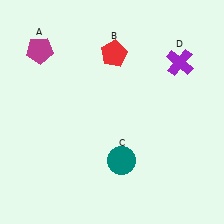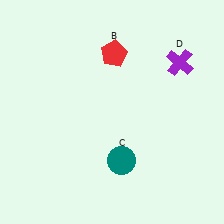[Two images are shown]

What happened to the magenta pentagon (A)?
The magenta pentagon (A) was removed in Image 2. It was in the top-left area of Image 1.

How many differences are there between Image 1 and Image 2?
There is 1 difference between the two images.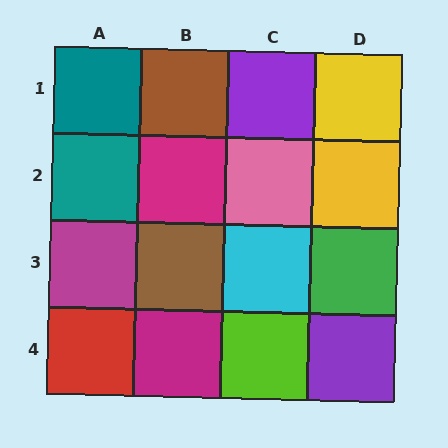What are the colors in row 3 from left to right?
Magenta, brown, cyan, green.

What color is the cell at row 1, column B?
Brown.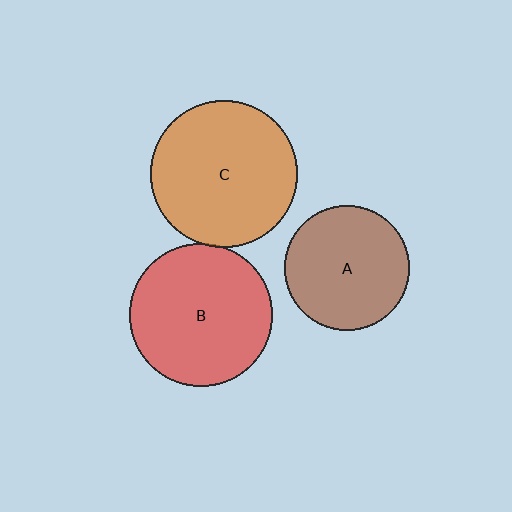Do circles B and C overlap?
Yes.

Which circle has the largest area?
Circle C (orange).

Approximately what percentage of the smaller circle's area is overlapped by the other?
Approximately 5%.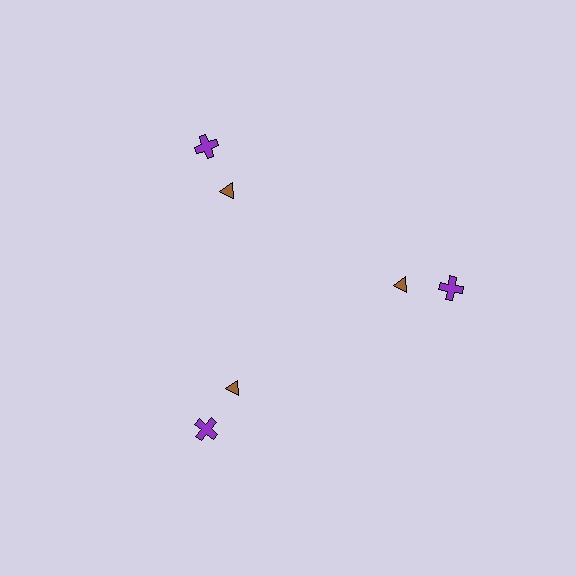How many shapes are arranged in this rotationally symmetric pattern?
There are 6 shapes, arranged in 3 groups of 2.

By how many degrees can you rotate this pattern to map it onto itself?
The pattern maps onto itself every 120 degrees of rotation.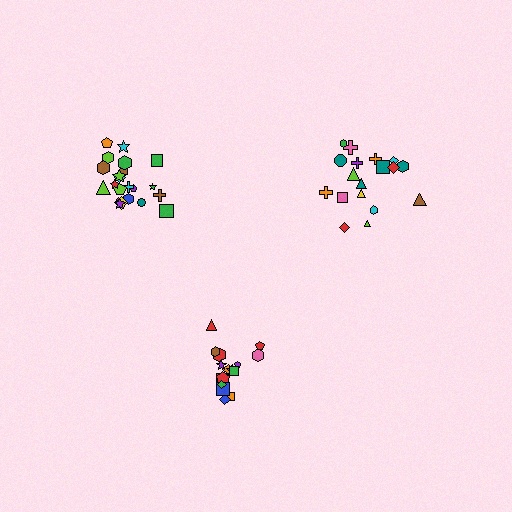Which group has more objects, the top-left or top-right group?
The top-left group.